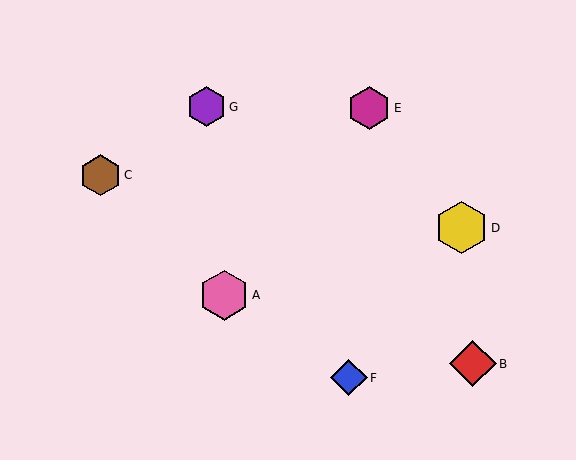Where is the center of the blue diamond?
The center of the blue diamond is at (349, 378).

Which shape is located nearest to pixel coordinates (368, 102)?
The magenta hexagon (labeled E) at (369, 108) is nearest to that location.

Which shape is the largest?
The yellow hexagon (labeled D) is the largest.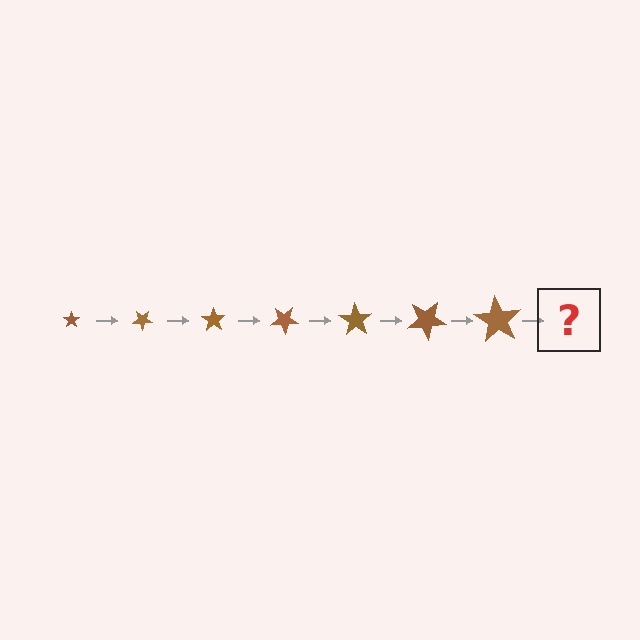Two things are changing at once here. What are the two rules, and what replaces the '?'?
The two rules are that the star grows larger each step and it rotates 35 degrees each step. The '?' should be a star, larger than the previous one and rotated 245 degrees from the start.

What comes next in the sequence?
The next element should be a star, larger than the previous one and rotated 245 degrees from the start.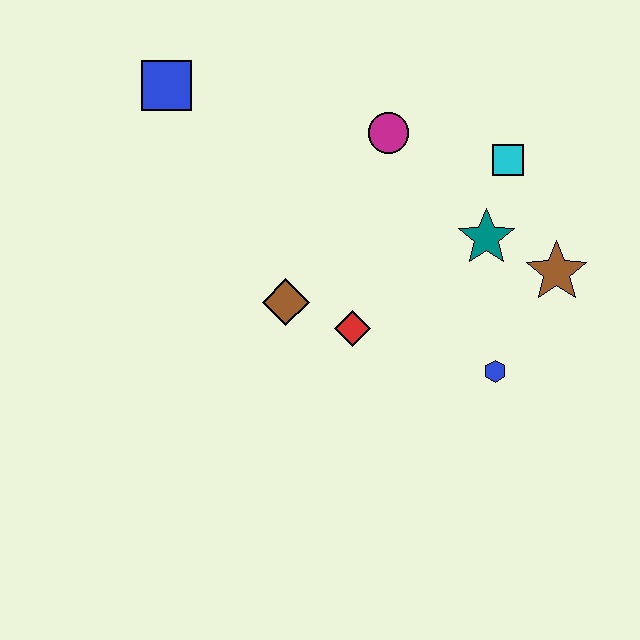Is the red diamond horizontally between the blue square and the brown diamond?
No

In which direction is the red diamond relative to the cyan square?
The red diamond is below the cyan square.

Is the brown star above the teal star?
No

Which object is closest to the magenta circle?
The cyan square is closest to the magenta circle.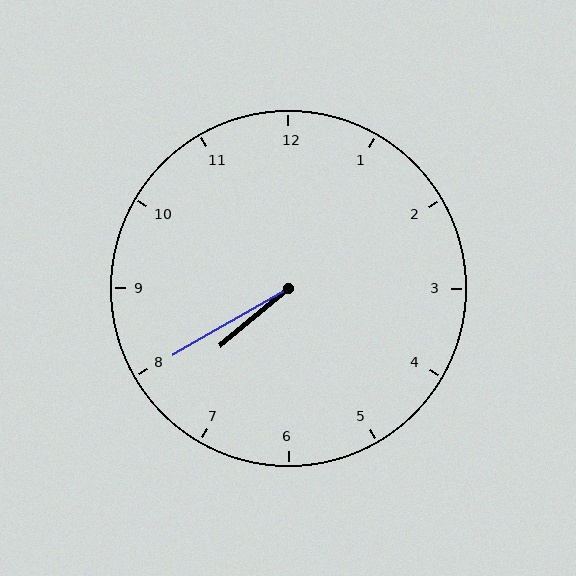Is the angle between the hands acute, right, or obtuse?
It is acute.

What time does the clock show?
7:40.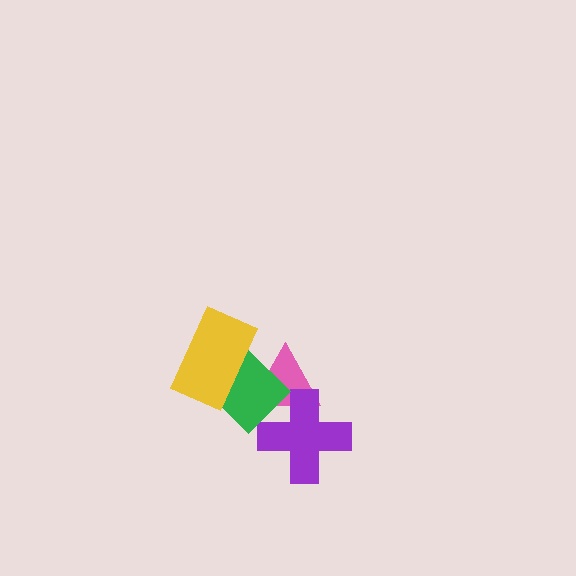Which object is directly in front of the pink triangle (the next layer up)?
The purple cross is directly in front of the pink triangle.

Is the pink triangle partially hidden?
Yes, it is partially covered by another shape.